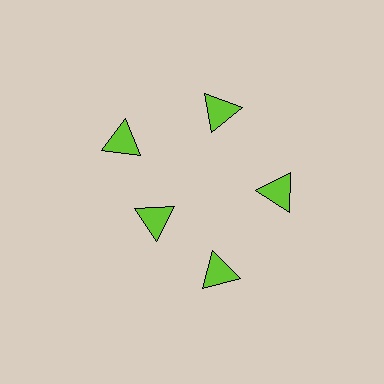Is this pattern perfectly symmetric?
No. The 5 lime triangles are arranged in a ring, but one element near the 8 o'clock position is pulled inward toward the center, breaking the 5-fold rotational symmetry.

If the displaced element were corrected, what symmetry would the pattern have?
It would have 5-fold rotational symmetry — the pattern would map onto itself every 72 degrees.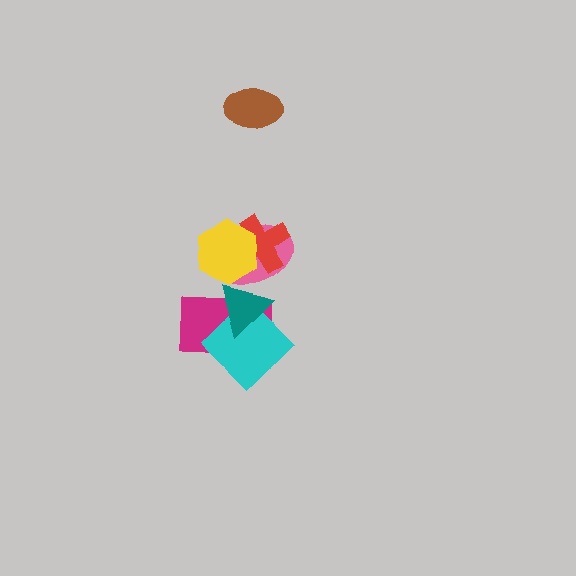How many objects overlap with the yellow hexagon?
2 objects overlap with the yellow hexagon.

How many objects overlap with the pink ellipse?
4 objects overlap with the pink ellipse.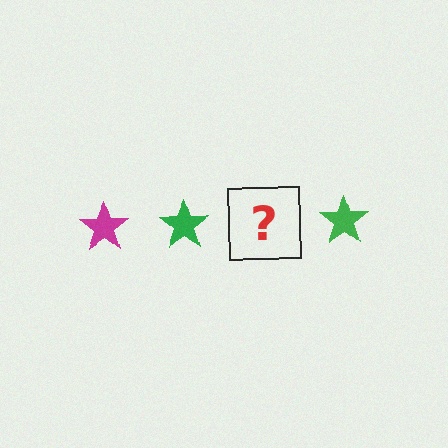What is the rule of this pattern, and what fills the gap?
The rule is that the pattern cycles through magenta, green stars. The gap should be filled with a magenta star.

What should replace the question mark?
The question mark should be replaced with a magenta star.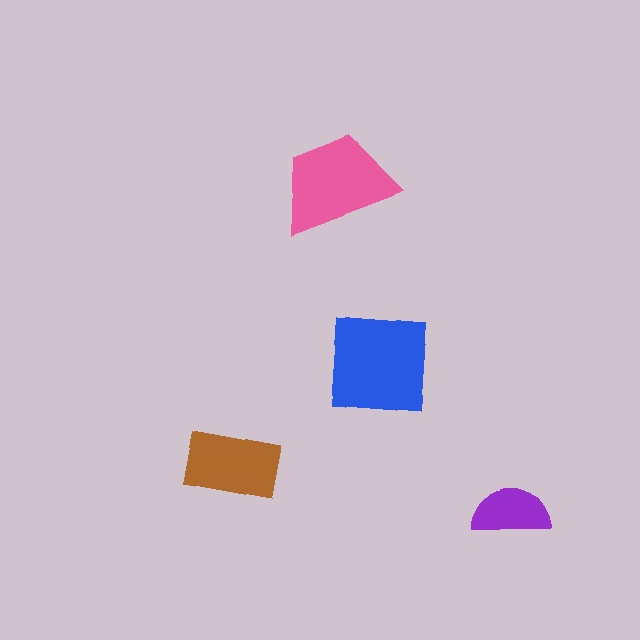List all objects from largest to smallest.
The blue square, the pink trapezoid, the brown rectangle, the purple semicircle.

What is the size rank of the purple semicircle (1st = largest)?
4th.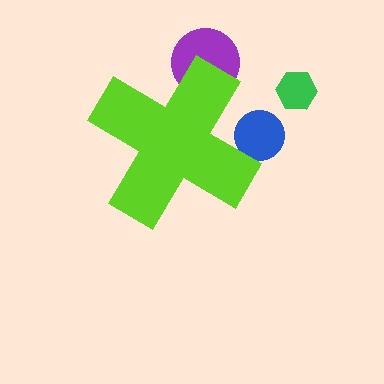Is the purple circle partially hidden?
Yes, the purple circle is partially hidden behind the lime cross.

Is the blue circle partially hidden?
Yes, the blue circle is partially hidden behind the lime cross.